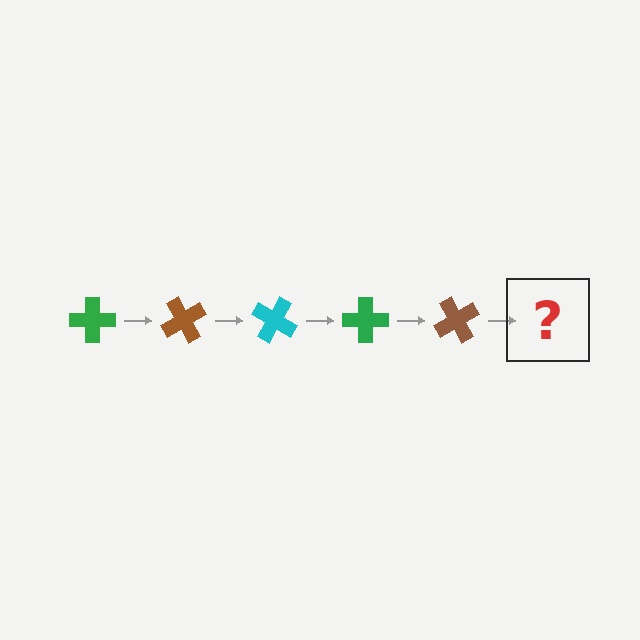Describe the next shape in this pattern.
It should be a cyan cross, rotated 300 degrees from the start.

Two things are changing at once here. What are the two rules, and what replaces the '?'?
The two rules are that it rotates 60 degrees each step and the color cycles through green, brown, and cyan. The '?' should be a cyan cross, rotated 300 degrees from the start.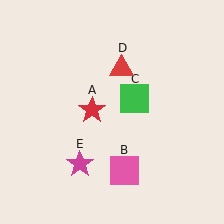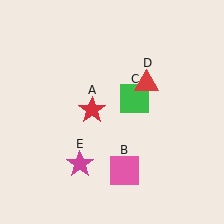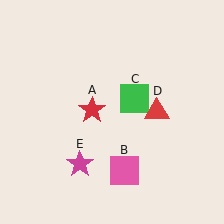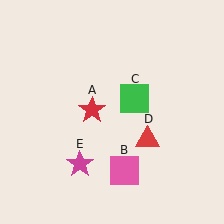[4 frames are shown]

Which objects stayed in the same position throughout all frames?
Red star (object A) and pink square (object B) and green square (object C) and magenta star (object E) remained stationary.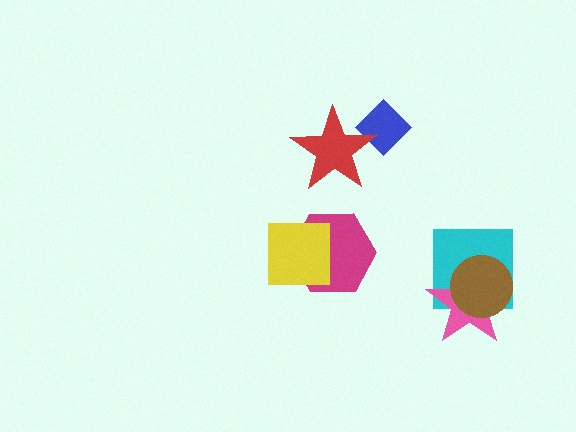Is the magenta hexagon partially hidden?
Yes, it is partially covered by another shape.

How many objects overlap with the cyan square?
2 objects overlap with the cyan square.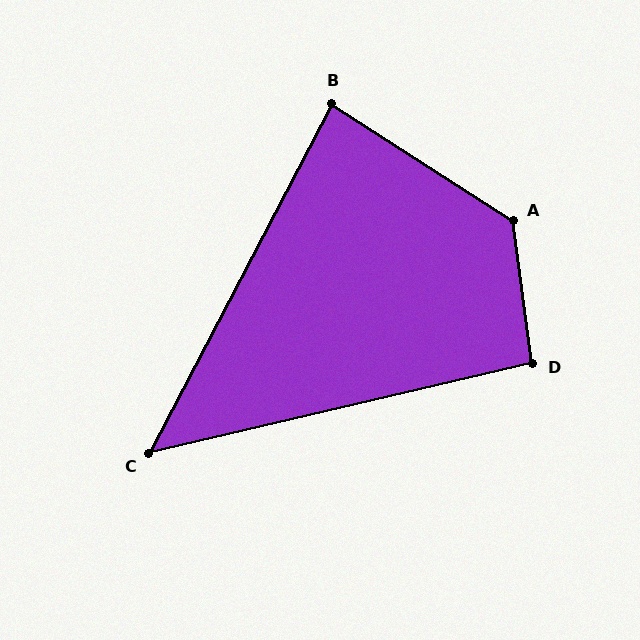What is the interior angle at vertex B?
Approximately 85 degrees (acute).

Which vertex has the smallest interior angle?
C, at approximately 49 degrees.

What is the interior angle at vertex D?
Approximately 95 degrees (obtuse).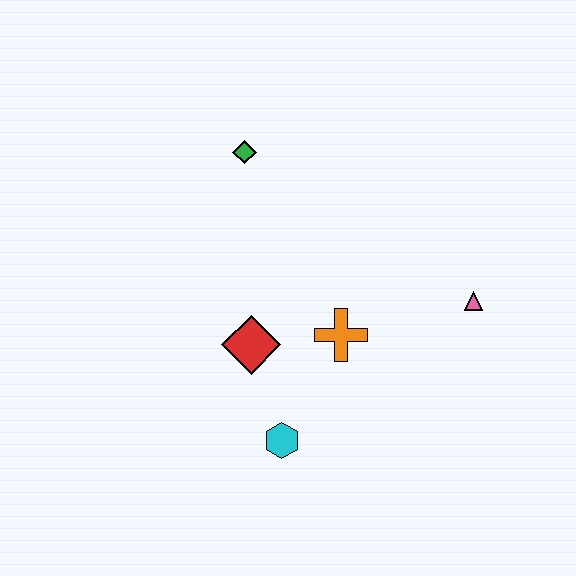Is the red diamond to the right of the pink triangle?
No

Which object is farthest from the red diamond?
The pink triangle is farthest from the red diamond.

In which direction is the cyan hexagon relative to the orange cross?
The cyan hexagon is below the orange cross.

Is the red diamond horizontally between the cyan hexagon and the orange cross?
No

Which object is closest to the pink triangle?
The orange cross is closest to the pink triangle.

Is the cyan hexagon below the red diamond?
Yes